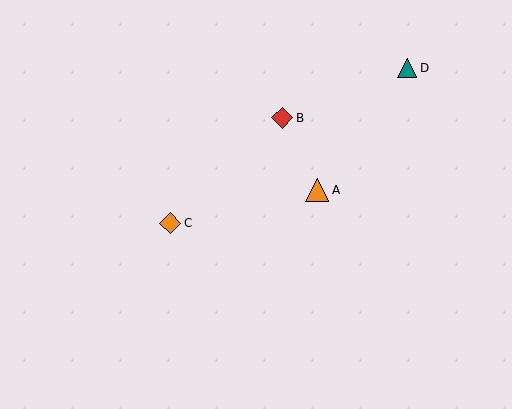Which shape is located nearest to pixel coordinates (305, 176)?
The orange triangle (labeled A) at (317, 190) is nearest to that location.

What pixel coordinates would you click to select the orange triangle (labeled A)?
Click at (317, 190) to select the orange triangle A.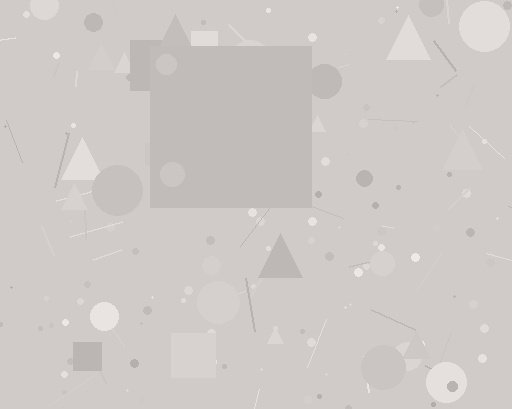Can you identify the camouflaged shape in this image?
The camouflaged shape is a square.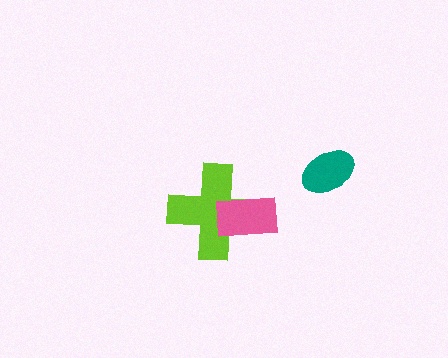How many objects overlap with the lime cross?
1 object overlaps with the lime cross.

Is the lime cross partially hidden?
Yes, it is partially covered by another shape.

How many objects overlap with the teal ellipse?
0 objects overlap with the teal ellipse.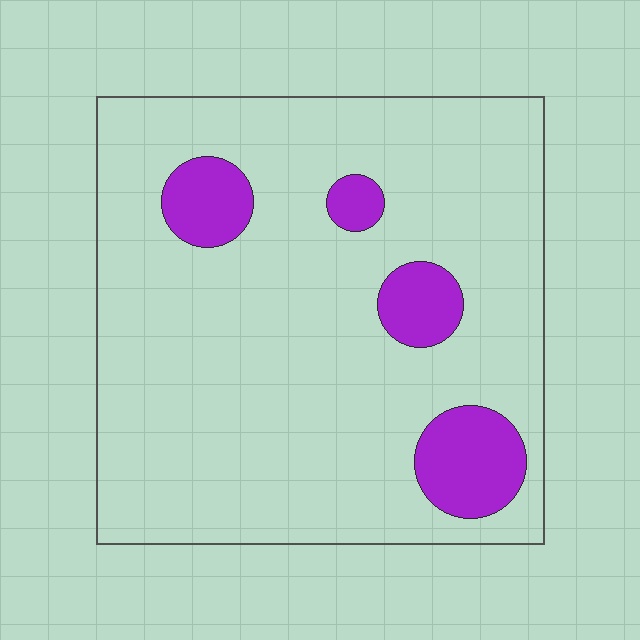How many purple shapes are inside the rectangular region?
4.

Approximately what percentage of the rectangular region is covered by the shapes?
Approximately 15%.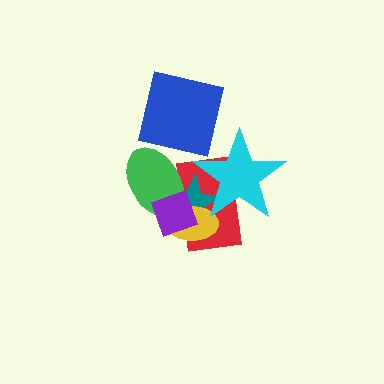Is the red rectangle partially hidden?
Yes, it is partially covered by another shape.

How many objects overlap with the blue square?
2 objects overlap with the blue square.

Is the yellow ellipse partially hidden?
Yes, it is partially covered by another shape.